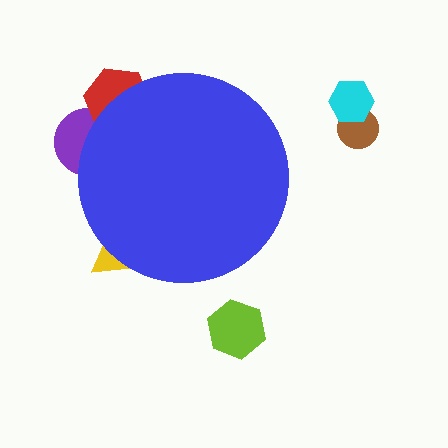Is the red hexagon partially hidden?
Yes, the red hexagon is partially hidden behind the blue circle.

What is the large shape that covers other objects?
A blue circle.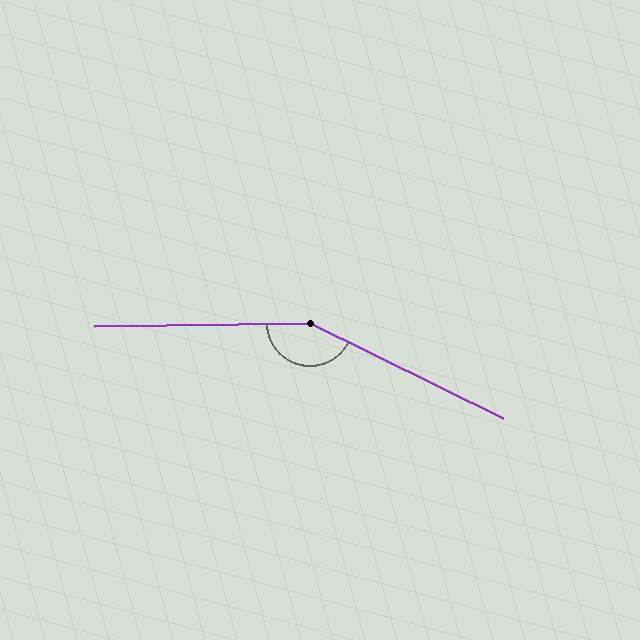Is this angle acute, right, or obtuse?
It is obtuse.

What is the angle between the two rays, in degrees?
Approximately 153 degrees.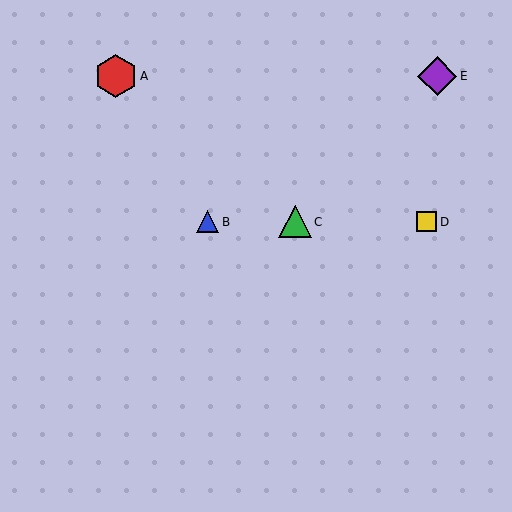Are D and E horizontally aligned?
No, D is at y≈222 and E is at y≈76.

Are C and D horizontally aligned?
Yes, both are at y≈222.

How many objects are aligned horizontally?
3 objects (B, C, D) are aligned horizontally.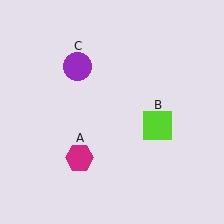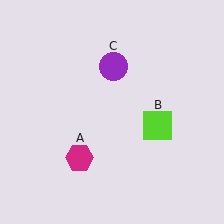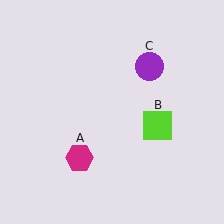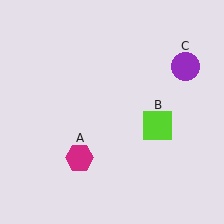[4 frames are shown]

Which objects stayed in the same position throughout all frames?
Magenta hexagon (object A) and lime square (object B) remained stationary.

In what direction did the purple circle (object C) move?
The purple circle (object C) moved right.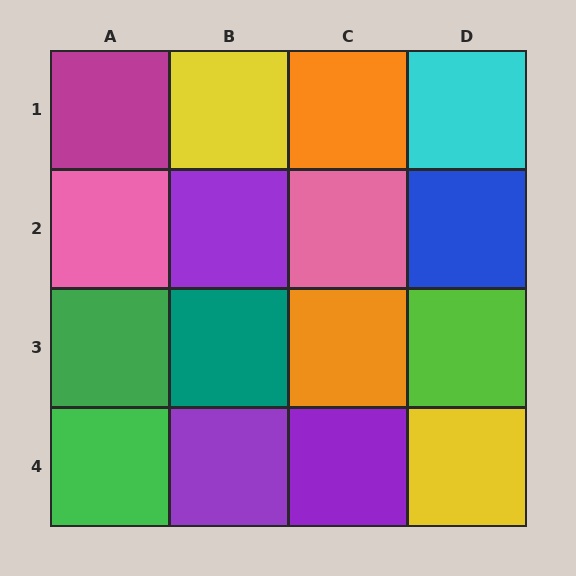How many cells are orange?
2 cells are orange.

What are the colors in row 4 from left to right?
Green, purple, purple, yellow.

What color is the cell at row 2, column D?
Blue.